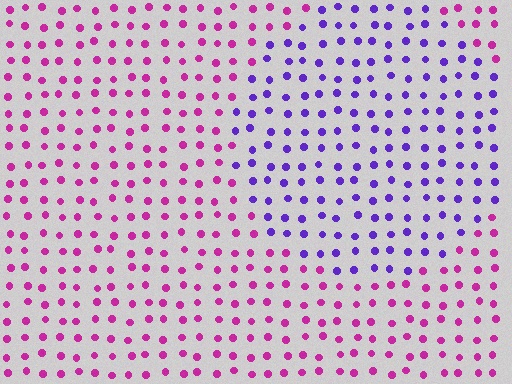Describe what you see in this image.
The image is filled with small magenta elements in a uniform arrangement. A circle-shaped region is visible where the elements are tinted to a slightly different hue, forming a subtle color boundary.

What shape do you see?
I see a circle.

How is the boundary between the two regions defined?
The boundary is defined purely by a slight shift in hue (about 53 degrees). Spacing, size, and orientation are identical on both sides.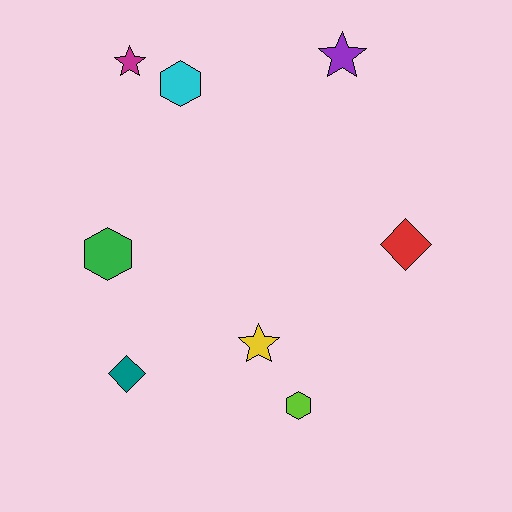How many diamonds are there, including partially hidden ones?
There are 2 diamonds.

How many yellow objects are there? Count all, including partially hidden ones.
There is 1 yellow object.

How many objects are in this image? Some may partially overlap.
There are 8 objects.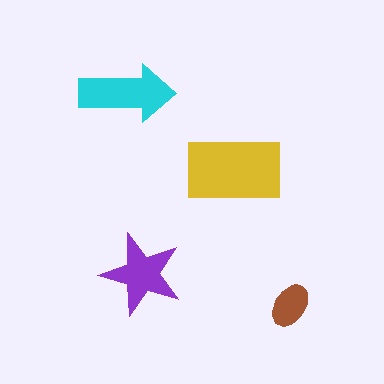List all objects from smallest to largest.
The brown ellipse, the purple star, the cyan arrow, the yellow rectangle.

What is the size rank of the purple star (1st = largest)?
3rd.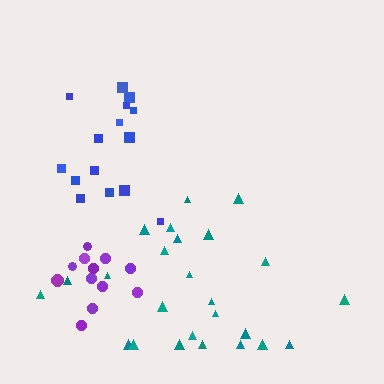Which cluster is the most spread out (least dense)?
Teal.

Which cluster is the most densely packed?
Purple.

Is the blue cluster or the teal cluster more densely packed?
Blue.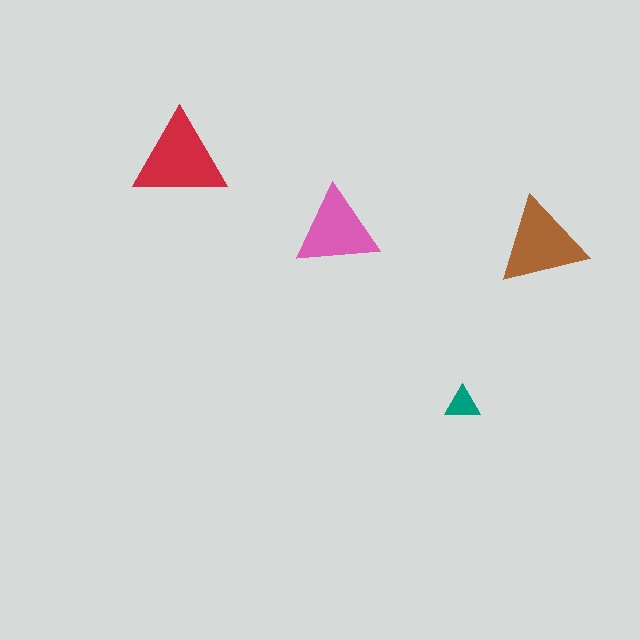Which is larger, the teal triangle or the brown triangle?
The brown one.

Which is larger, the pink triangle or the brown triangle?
The brown one.